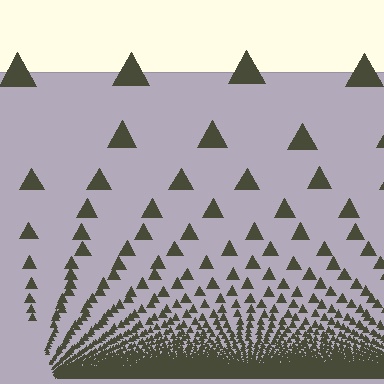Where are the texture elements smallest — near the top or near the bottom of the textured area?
Near the bottom.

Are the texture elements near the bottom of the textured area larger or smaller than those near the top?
Smaller. The gradient is inverted — elements near the bottom are smaller and denser.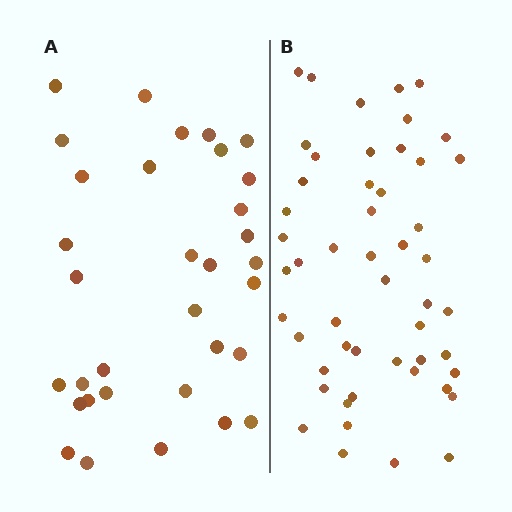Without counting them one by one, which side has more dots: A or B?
Region B (the right region) has more dots.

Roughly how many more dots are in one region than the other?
Region B has approximately 20 more dots than region A.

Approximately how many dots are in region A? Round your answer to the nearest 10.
About 30 dots. (The exact count is 33, which rounds to 30.)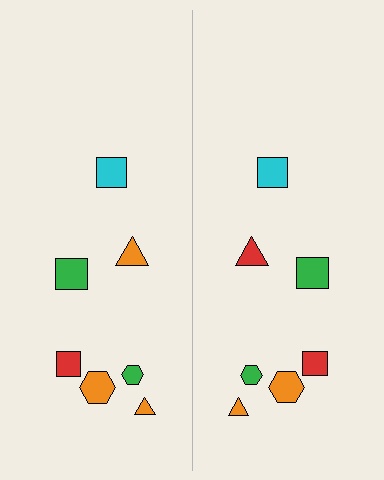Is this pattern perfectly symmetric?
No, the pattern is not perfectly symmetric. The red triangle on the right side breaks the symmetry — its mirror counterpart is orange.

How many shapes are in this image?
There are 14 shapes in this image.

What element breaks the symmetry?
The red triangle on the right side breaks the symmetry — its mirror counterpart is orange.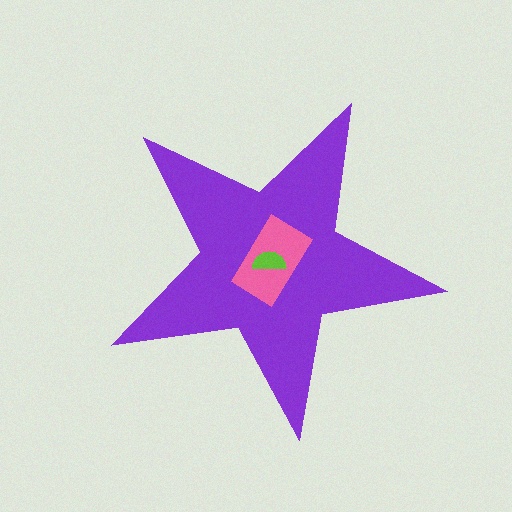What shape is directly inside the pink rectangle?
The lime semicircle.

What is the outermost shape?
The purple star.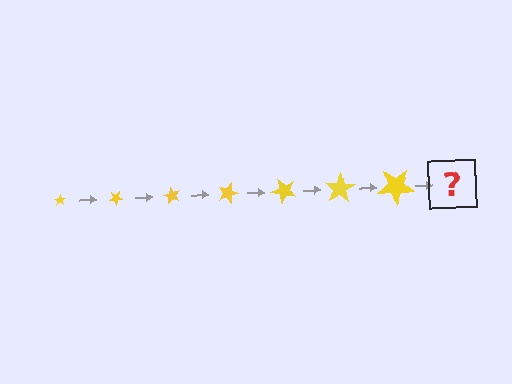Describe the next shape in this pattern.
It should be a star, larger than the previous one and rotated 210 degrees from the start.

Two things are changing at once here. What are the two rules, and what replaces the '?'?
The two rules are that the star grows larger each step and it rotates 30 degrees each step. The '?' should be a star, larger than the previous one and rotated 210 degrees from the start.